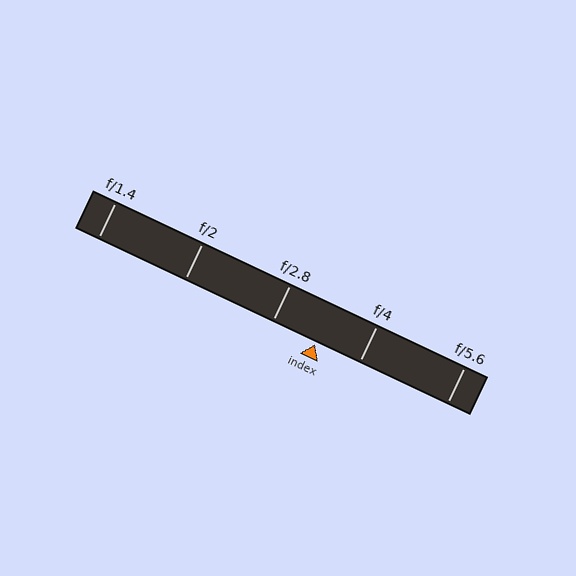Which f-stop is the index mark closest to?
The index mark is closest to f/4.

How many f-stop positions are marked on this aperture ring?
There are 5 f-stop positions marked.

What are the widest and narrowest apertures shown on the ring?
The widest aperture shown is f/1.4 and the narrowest is f/5.6.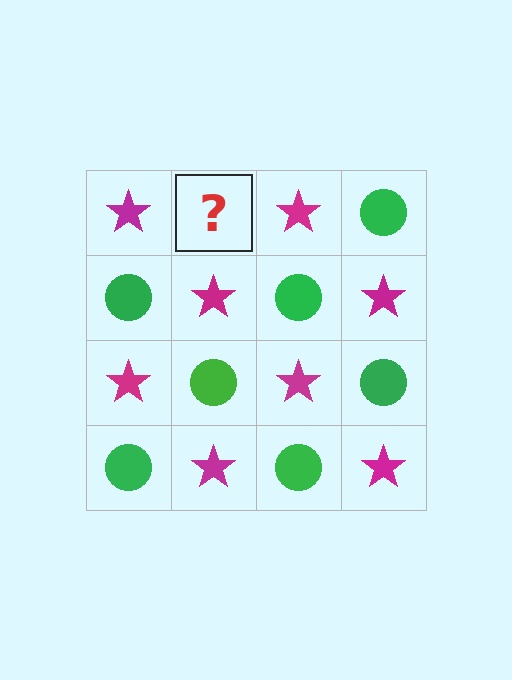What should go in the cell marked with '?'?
The missing cell should contain a green circle.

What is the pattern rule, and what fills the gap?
The rule is that it alternates magenta star and green circle in a checkerboard pattern. The gap should be filled with a green circle.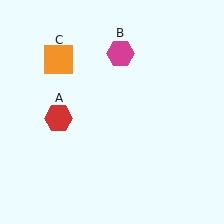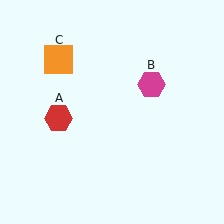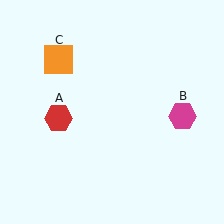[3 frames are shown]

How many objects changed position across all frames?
1 object changed position: magenta hexagon (object B).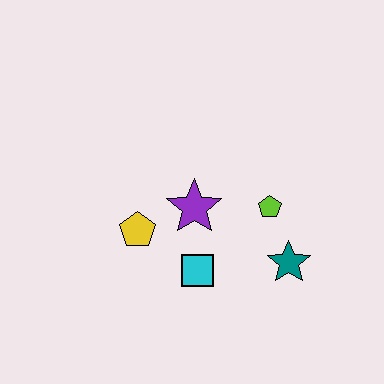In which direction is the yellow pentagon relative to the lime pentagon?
The yellow pentagon is to the left of the lime pentagon.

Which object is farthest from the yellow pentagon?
The teal star is farthest from the yellow pentagon.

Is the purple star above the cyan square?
Yes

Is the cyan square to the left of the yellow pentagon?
No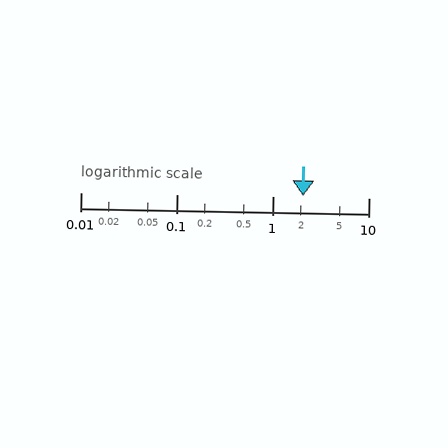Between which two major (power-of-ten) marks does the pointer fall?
The pointer is between 1 and 10.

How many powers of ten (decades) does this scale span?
The scale spans 3 decades, from 0.01 to 10.